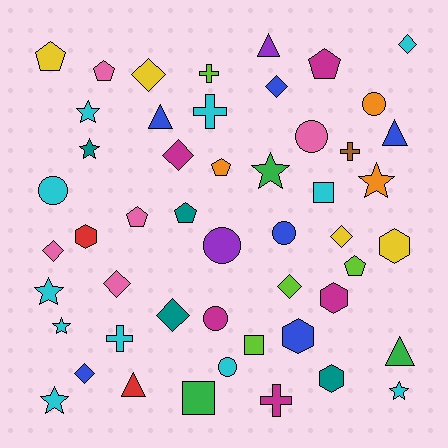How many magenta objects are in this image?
There are 5 magenta objects.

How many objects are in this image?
There are 50 objects.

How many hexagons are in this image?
There are 5 hexagons.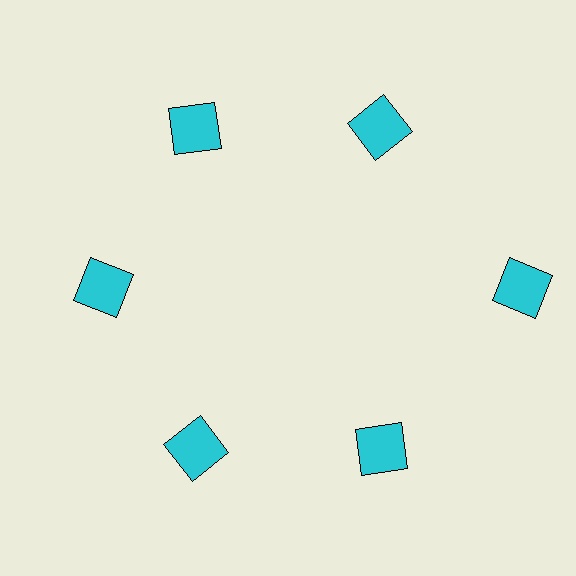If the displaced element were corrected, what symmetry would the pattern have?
It would have 6-fold rotational symmetry — the pattern would map onto itself every 60 degrees.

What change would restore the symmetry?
The symmetry would be restored by moving it inward, back onto the ring so that all 6 squares sit at equal angles and equal distance from the center.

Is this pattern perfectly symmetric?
No. The 6 cyan squares are arranged in a ring, but one element near the 3 o'clock position is pushed outward from the center, breaking the 6-fold rotational symmetry.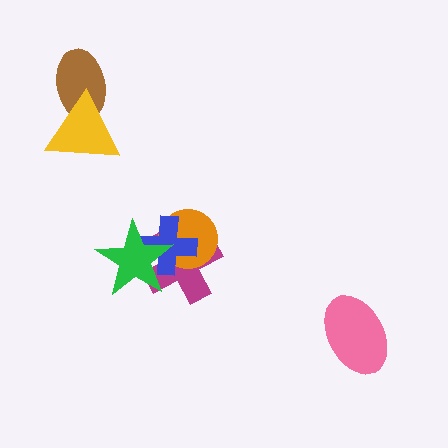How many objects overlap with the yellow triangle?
1 object overlaps with the yellow triangle.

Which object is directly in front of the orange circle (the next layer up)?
The blue cross is directly in front of the orange circle.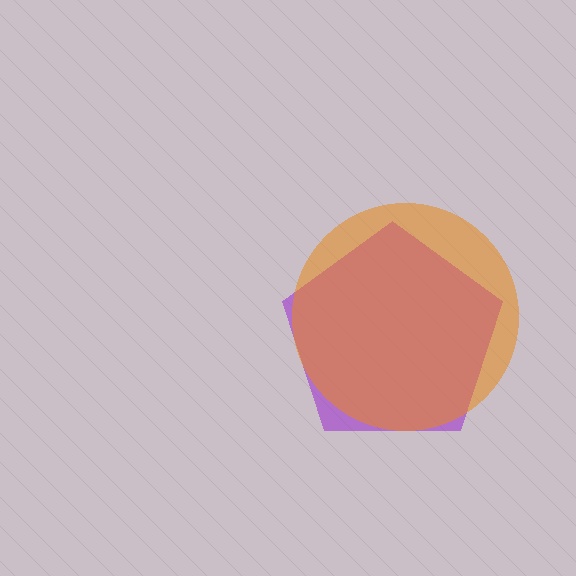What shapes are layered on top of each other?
The layered shapes are: a purple pentagon, an orange circle.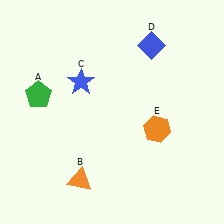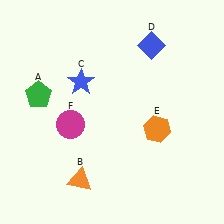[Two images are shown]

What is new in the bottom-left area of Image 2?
A magenta circle (F) was added in the bottom-left area of Image 2.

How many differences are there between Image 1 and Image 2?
There is 1 difference between the two images.